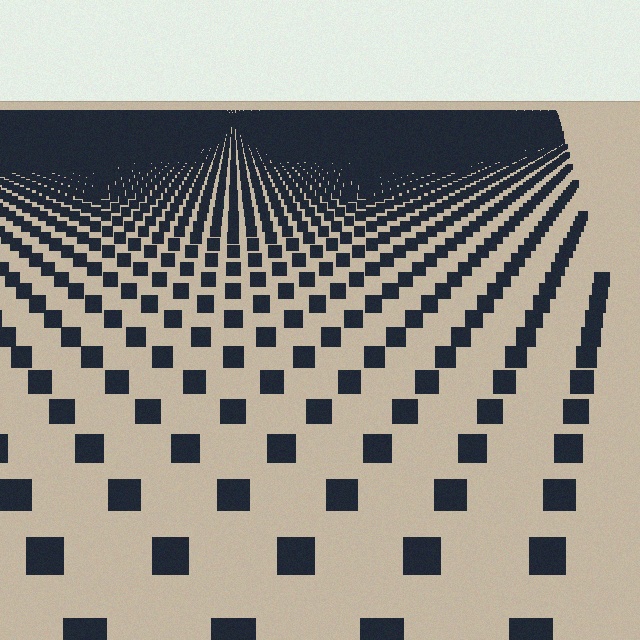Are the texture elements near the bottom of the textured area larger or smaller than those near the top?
Larger. Near the bottom, elements are closer to the viewer and appear at a bigger on-screen size.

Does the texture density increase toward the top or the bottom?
Density increases toward the top.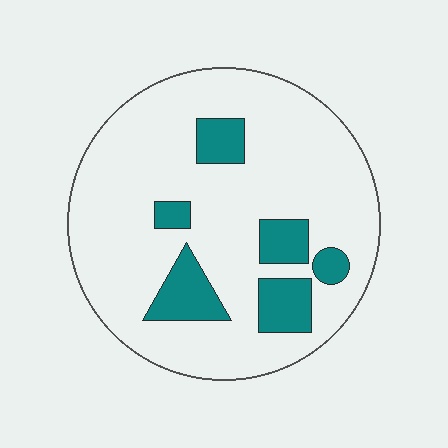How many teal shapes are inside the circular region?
6.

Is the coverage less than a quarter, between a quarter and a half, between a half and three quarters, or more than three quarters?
Less than a quarter.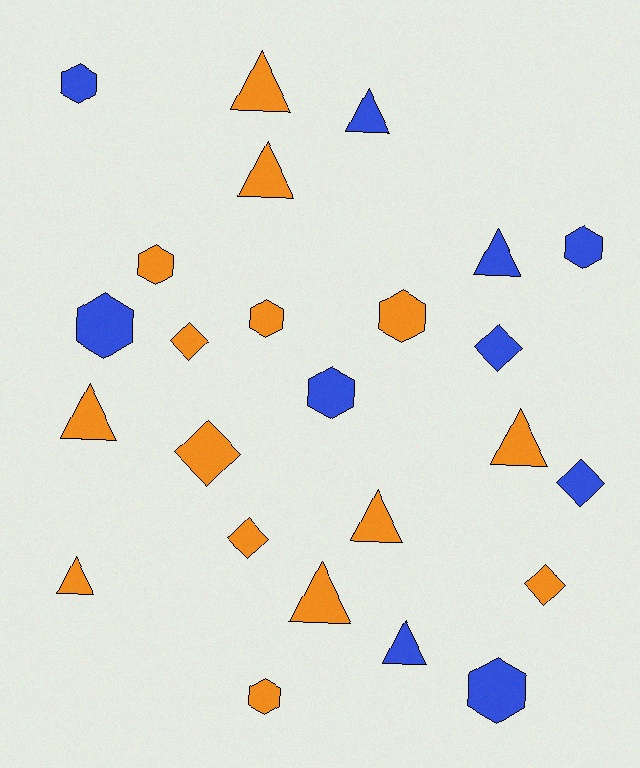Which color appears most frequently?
Orange, with 15 objects.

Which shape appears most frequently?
Triangle, with 10 objects.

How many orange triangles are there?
There are 7 orange triangles.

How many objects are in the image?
There are 25 objects.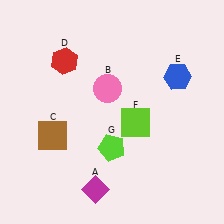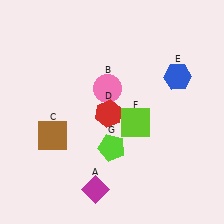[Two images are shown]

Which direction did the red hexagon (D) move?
The red hexagon (D) moved down.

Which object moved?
The red hexagon (D) moved down.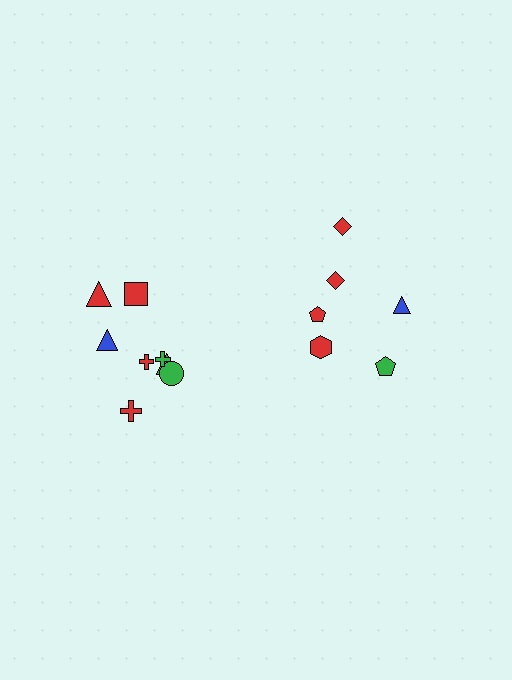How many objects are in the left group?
There are 8 objects.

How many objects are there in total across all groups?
There are 14 objects.